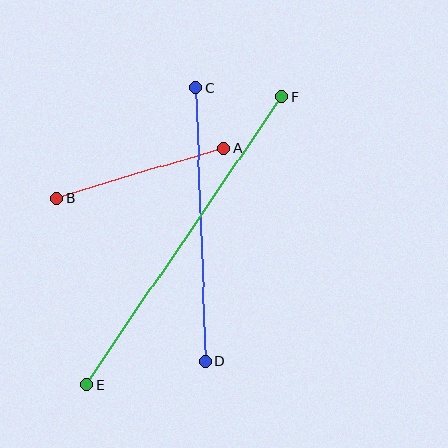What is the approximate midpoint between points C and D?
The midpoint is at approximately (200, 224) pixels.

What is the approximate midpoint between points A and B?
The midpoint is at approximately (140, 173) pixels.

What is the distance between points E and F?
The distance is approximately 348 pixels.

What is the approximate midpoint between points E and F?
The midpoint is at approximately (184, 241) pixels.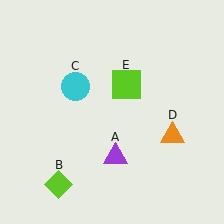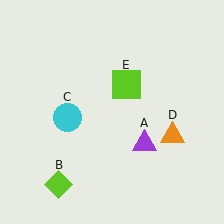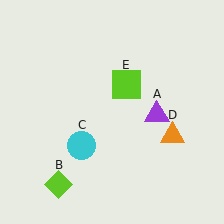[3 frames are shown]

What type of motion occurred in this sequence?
The purple triangle (object A), cyan circle (object C) rotated counterclockwise around the center of the scene.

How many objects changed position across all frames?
2 objects changed position: purple triangle (object A), cyan circle (object C).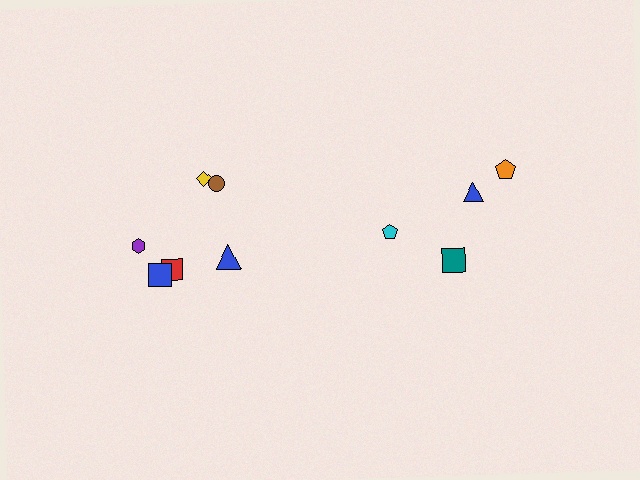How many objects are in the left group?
There are 6 objects.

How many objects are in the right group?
There are 4 objects.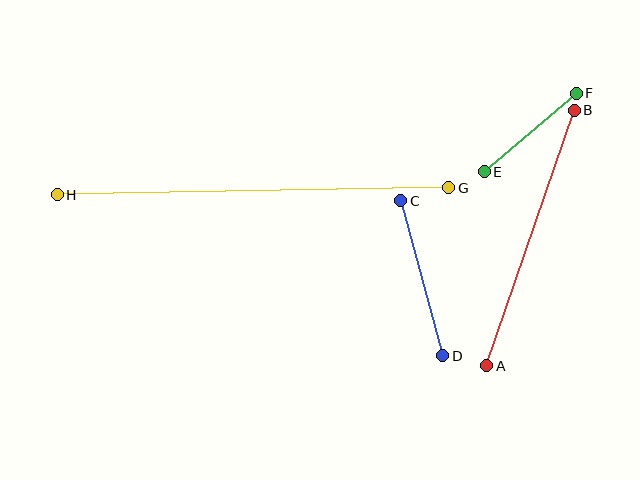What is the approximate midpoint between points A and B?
The midpoint is at approximately (531, 238) pixels.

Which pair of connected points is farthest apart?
Points G and H are farthest apart.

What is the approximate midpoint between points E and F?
The midpoint is at approximately (530, 132) pixels.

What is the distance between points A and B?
The distance is approximately 270 pixels.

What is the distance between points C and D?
The distance is approximately 161 pixels.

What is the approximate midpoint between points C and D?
The midpoint is at approximately (422, 278) pixels.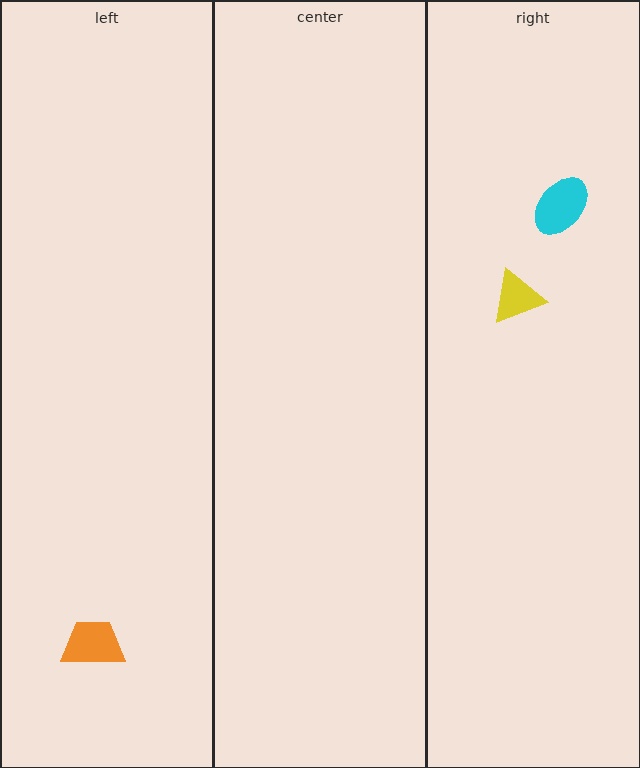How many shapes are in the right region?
2.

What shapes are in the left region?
The orange trapezoid.